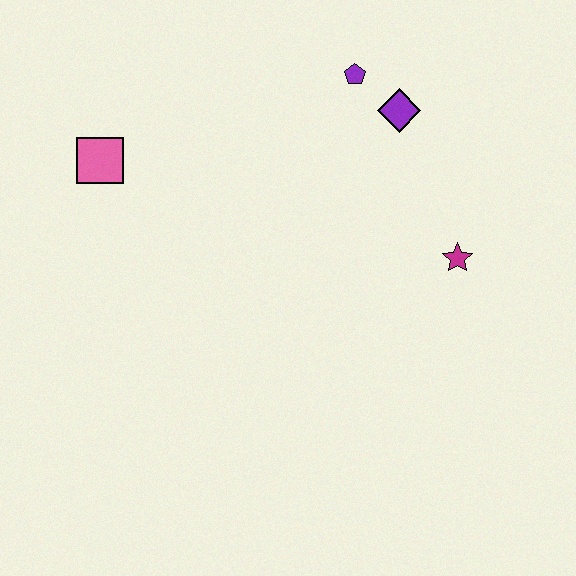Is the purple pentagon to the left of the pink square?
No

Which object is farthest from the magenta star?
The pink square is farthest from the magenta star.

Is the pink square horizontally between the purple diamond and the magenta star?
No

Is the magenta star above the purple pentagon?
No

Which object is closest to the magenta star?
The purple diamond is closest to the magenta star.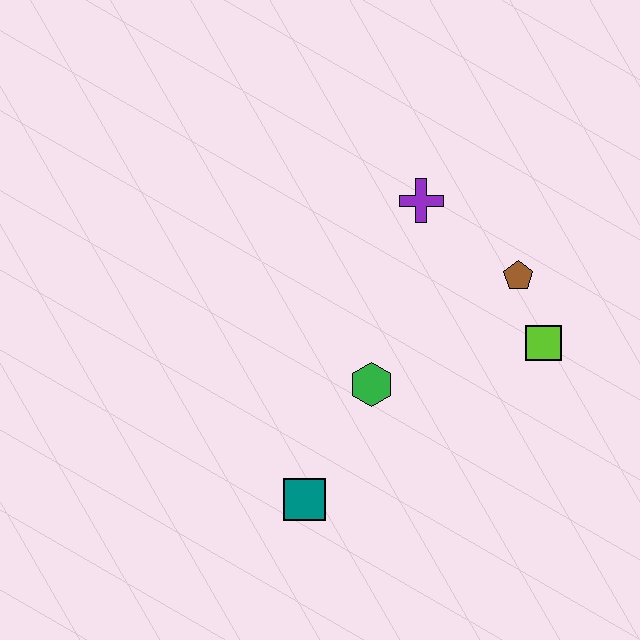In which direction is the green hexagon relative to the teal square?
The green hexagon is above the teal square.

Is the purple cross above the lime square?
Yes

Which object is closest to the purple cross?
The brown pentagon is closest to the purple cross.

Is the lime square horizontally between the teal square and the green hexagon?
No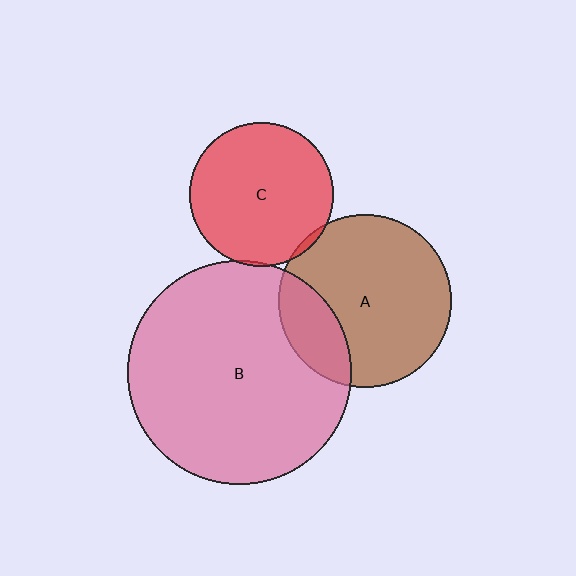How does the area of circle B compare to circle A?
Approximately 1.7 times.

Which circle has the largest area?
Circle B (pink).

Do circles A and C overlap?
Yes.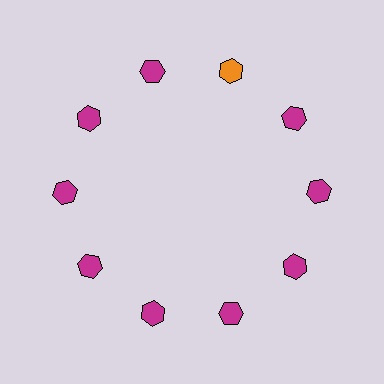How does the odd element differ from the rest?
It has a different color: orange instead of magenta.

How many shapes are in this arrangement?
There are 10 shapes arranged in a ring pattern.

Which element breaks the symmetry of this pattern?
The orange hexagon at roughly the 1 o'clock position breaks the symmetry. All other shapes are magenta hexagons.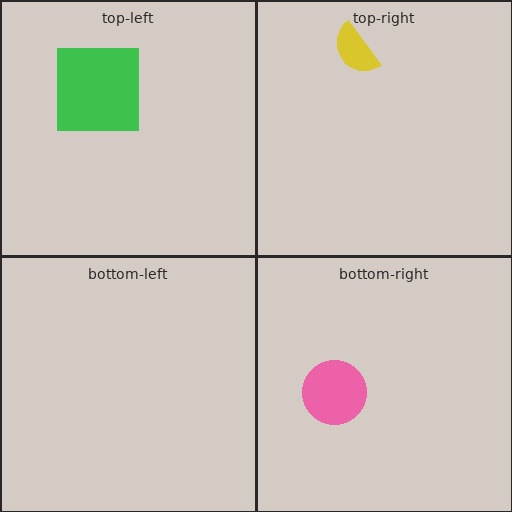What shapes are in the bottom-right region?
The pink circle.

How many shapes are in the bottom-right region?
1.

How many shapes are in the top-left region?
1.